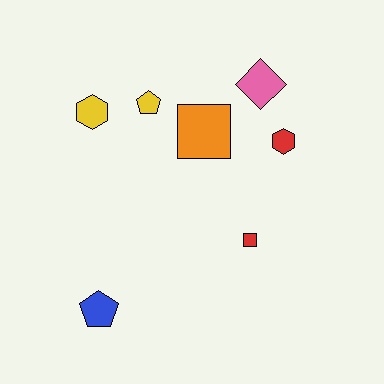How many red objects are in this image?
There are 2 red objects.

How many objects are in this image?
There are 7 objects.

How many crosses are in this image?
There are no crosses.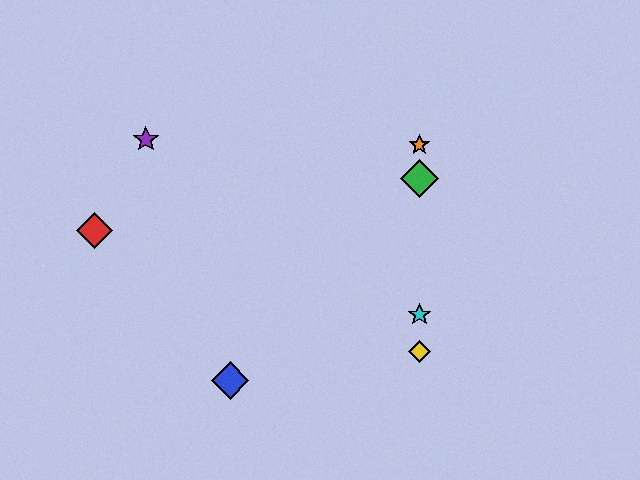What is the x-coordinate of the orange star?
The orange star is at x≈419.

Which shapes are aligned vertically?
The green diamond, the yellow diamond, the orange star, the cyan star are aligned vertically.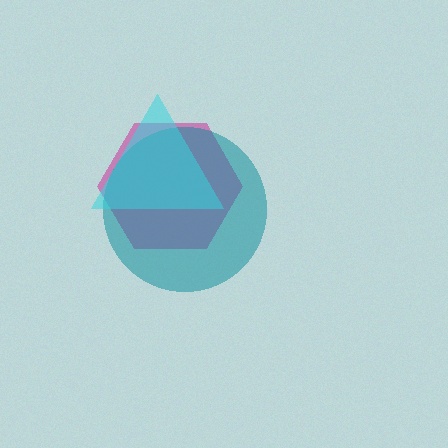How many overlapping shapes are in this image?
There are 3 overlapping shapes in the image.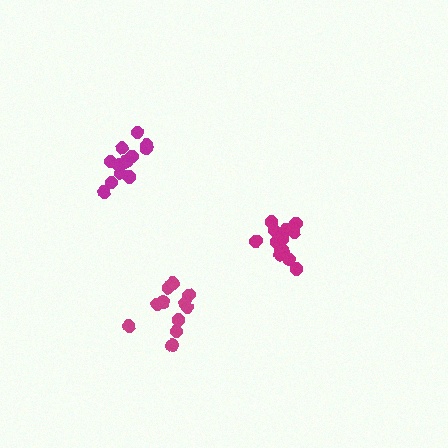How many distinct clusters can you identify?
There are 3 distinct clusters.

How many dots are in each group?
Group 1: 11 dots, Group 2: 15 dots, Group 3: 13 dots (39 total).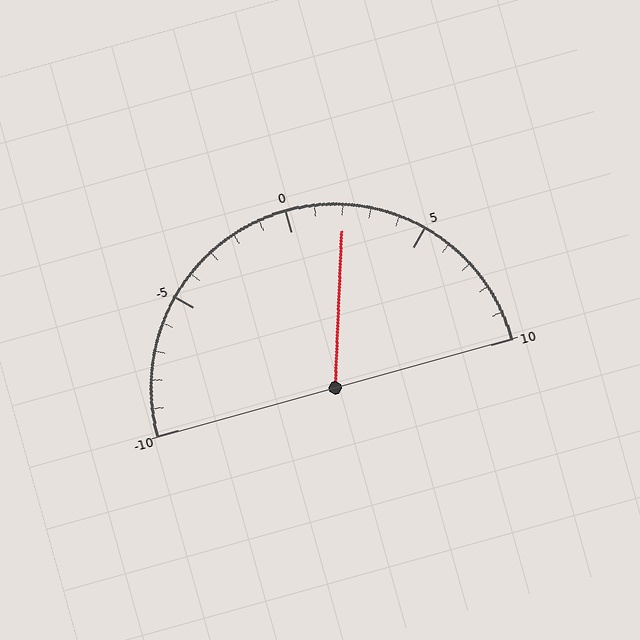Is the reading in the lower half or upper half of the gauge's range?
The reading is in the upper half of the range (-10 to 10).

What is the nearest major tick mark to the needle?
The nearest major tick mark is 0.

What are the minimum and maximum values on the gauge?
The gauge ranges from -10 to 10.